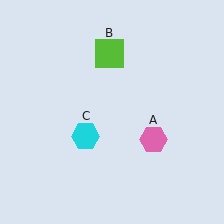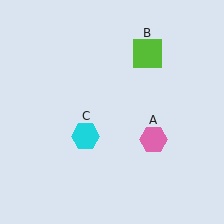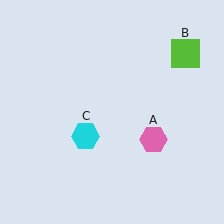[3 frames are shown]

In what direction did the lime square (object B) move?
The lime square (object B) moved right.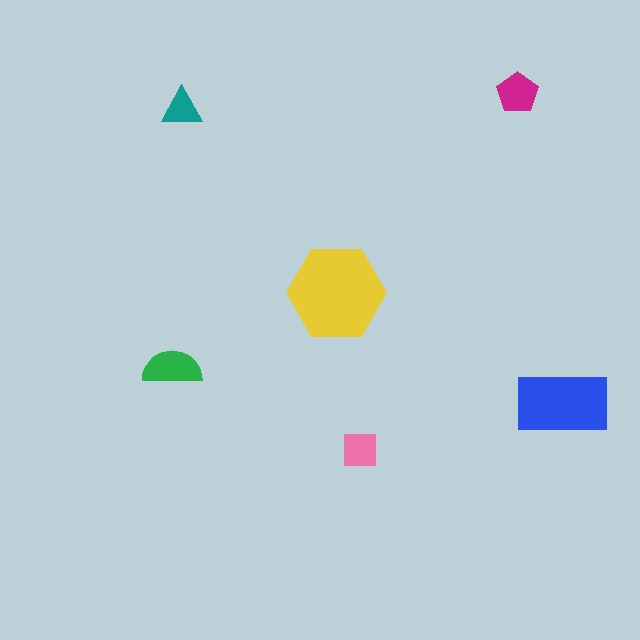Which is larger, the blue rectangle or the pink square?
The blue rectangle.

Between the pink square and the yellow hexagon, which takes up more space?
The yellow hexagon.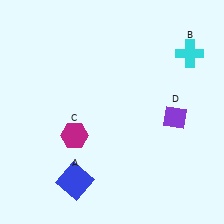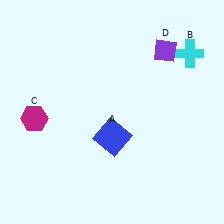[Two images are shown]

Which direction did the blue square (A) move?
The blue square (A) moved up.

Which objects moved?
The objects that moved are: the blue square (A), the magenta hexagon (C), the purple diamond (D).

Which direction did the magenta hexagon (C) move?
The magenta hexagon (C) moved left.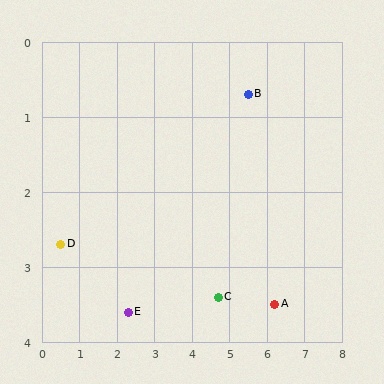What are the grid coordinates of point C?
Point C is at approximately (4.7, 3.4).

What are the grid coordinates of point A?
Point A is at approximately (6.2, 3.5).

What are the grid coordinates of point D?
Point D is at approximately (0.5, 2.7).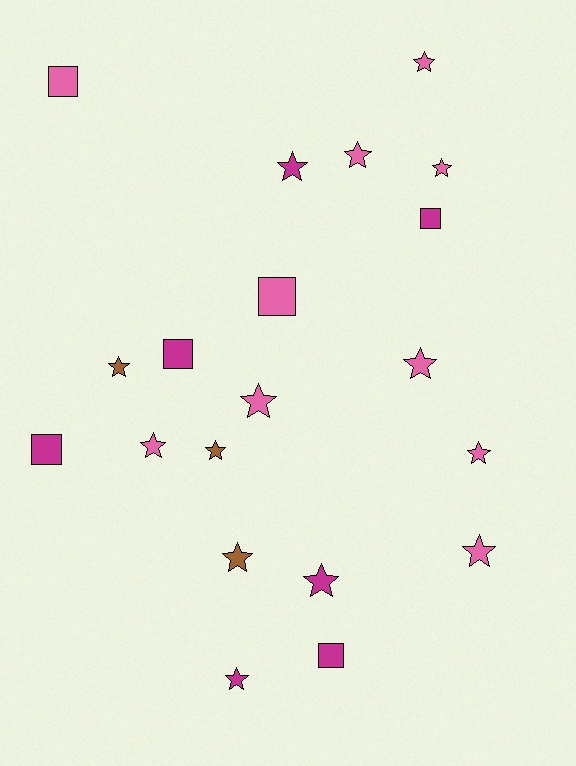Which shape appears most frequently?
Star, with 14 objects.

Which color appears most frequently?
Pink, with 10 objects.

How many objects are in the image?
There are 20 objects.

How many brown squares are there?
There are no brown squares.